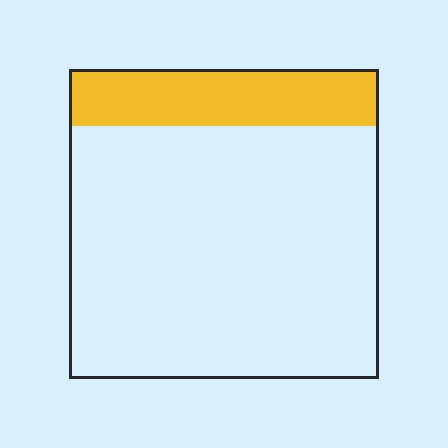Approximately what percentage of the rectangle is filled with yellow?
Approximately 20%.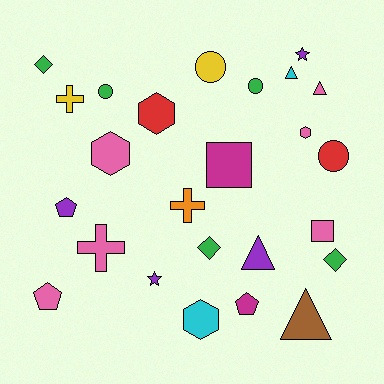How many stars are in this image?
There are 2 stars.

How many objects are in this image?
There are 25 objects.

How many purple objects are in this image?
There are 4 purple objects.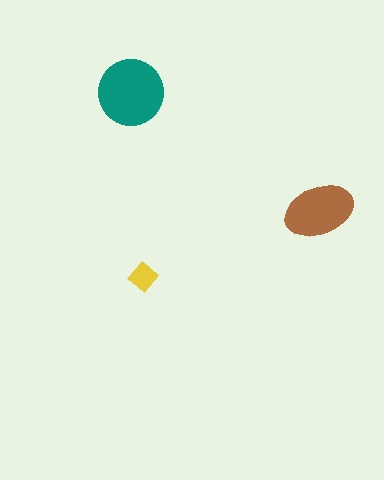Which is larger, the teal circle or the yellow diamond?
The teal circle.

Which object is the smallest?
The yellow diamond.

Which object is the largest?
The teal circle.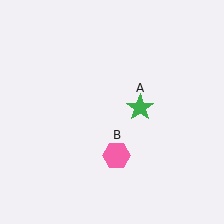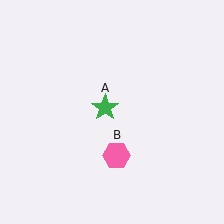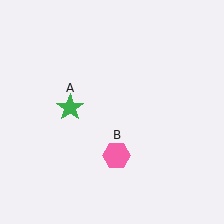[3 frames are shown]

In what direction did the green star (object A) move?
The green star (object A) moved left.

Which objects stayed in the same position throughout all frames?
Pink hexagon (object B) remained stationary.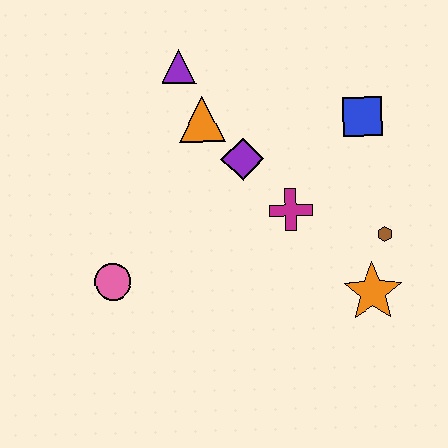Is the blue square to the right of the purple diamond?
Yes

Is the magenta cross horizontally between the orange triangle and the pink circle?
No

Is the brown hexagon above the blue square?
No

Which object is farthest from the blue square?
The pink circle is farthest from the blue square.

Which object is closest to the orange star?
The brown hexagon is closest to the orange star.